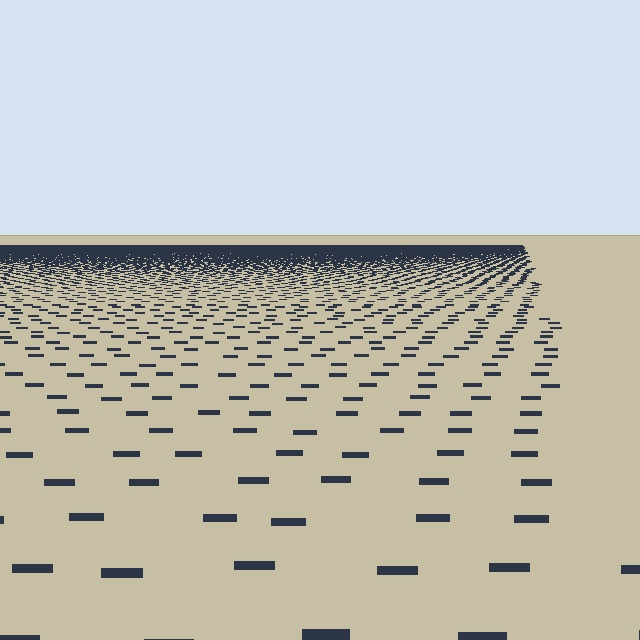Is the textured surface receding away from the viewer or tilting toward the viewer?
The surface is receding away from the viewer. Texture elements get smaller and denser toward the top.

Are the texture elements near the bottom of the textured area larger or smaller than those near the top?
Larger. Near the bottom, elements are closer to the viewer and appear at a bigger on-screen size.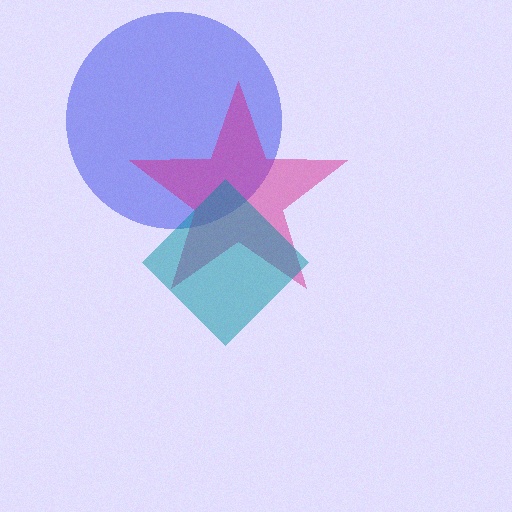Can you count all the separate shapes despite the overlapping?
Yes, there are 3 separate shapes.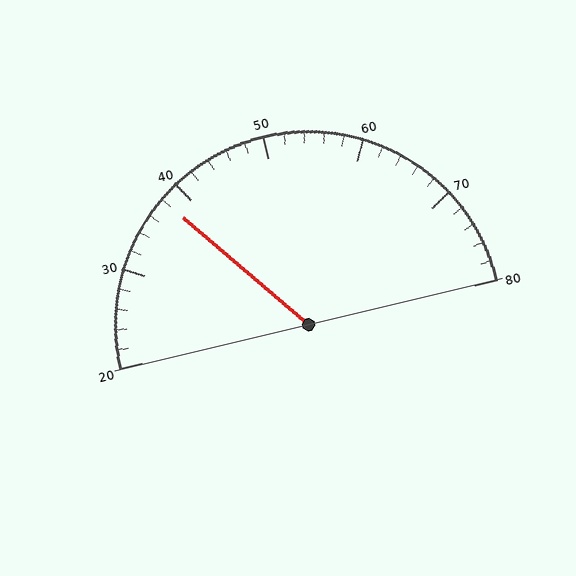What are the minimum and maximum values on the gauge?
The gauge ranges from 20 to 80.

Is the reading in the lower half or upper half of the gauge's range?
The reading is in the lower half of the range (20 to 80).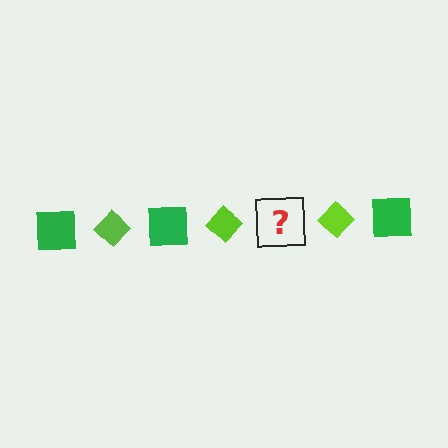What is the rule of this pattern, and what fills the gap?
The rule is that the pattern alternates between green square and lime diamond. The gap should be filled with a green square.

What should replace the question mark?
The question mark should be replaced with a green square.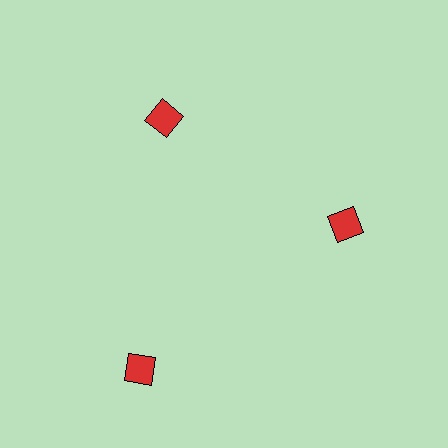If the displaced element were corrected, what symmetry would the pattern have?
It would have 3-fold rotational symmetry — the pattern would map onto itself every 120 degrees.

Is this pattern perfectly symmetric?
No. The 3 red squares are arranged in a ring, but one element near the 7 o'clock position is pushed outward from the center, breaking the 3-fold rotational symmetry.